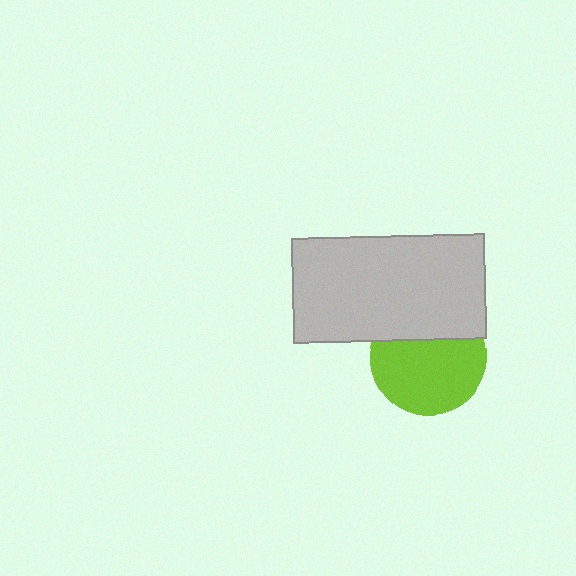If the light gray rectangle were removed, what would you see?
You would see the complete lime circle.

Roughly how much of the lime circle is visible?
Most of it is visible (roughly 68%).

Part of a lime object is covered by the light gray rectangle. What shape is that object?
It is a circle.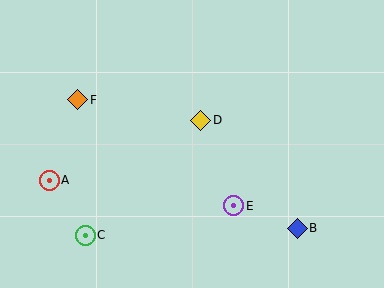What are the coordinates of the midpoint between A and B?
The midpoint between A and B is at (173, 204).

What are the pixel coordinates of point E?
Point E is at (234, 206).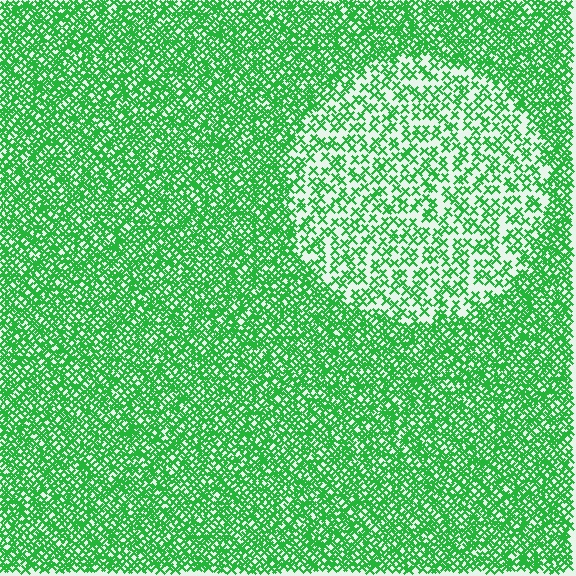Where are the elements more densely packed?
The elements are more densely packed outside the circle boundary.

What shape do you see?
I see a circle.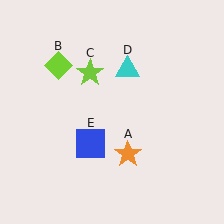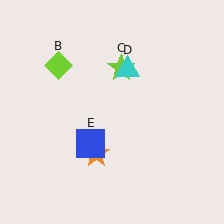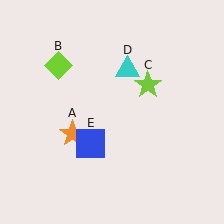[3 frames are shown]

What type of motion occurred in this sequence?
The orange star (object A), lime star (object C) rotated clockwise around the center of the scene.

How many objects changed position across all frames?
2 objects changed position: orange star (object A), lime star (object C).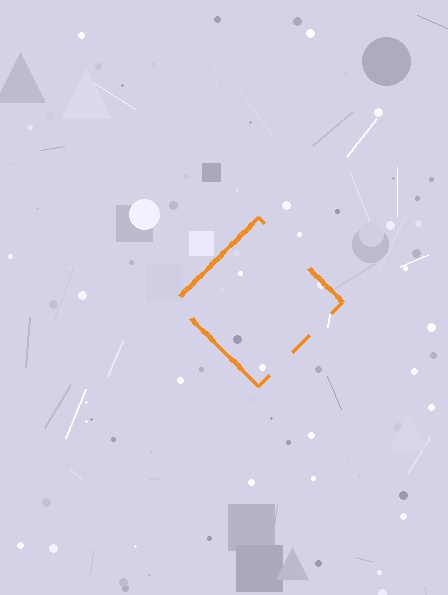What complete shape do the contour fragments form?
The contour fragments form a diamond.